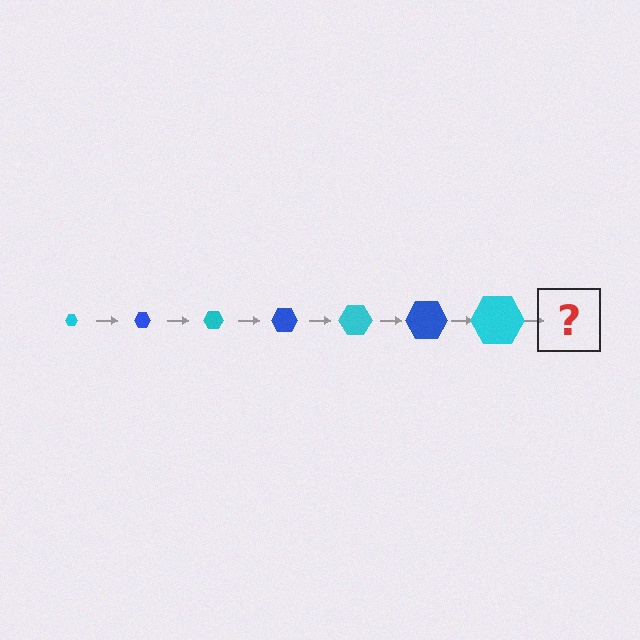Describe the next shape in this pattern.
It should be a blue hexagon, larger than the previous one.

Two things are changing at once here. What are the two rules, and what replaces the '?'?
The two rules are that the hexagon grows larger each step and the color cycles through cyan and blue. The '?' should be a blue hexagon, larger than the previous one.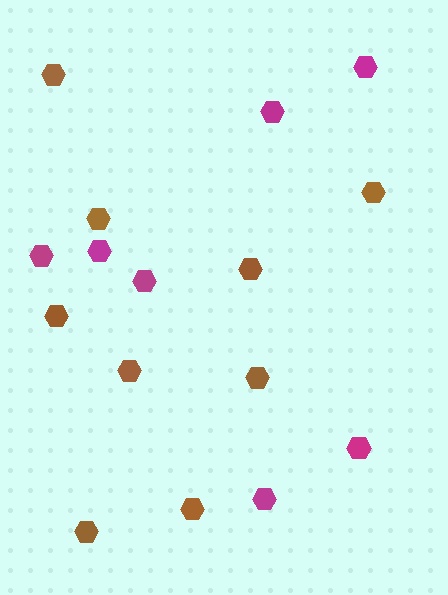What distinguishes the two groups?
There are 2 groups: one group of brown hexagons (9) and one group of magenta hexagons (7).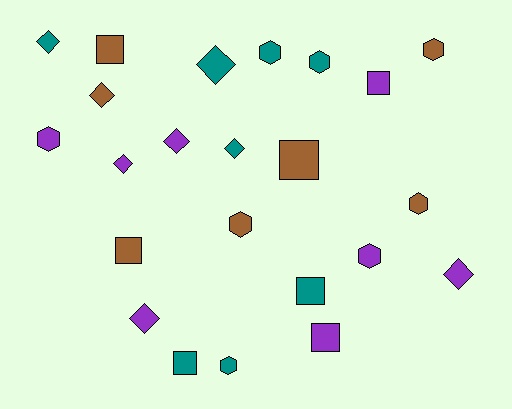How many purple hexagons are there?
There are 2 purple hexagons.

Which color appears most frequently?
Purple, with 8 objects.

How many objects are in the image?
There are 23 objects.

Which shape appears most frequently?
Diamond, with 8 objects.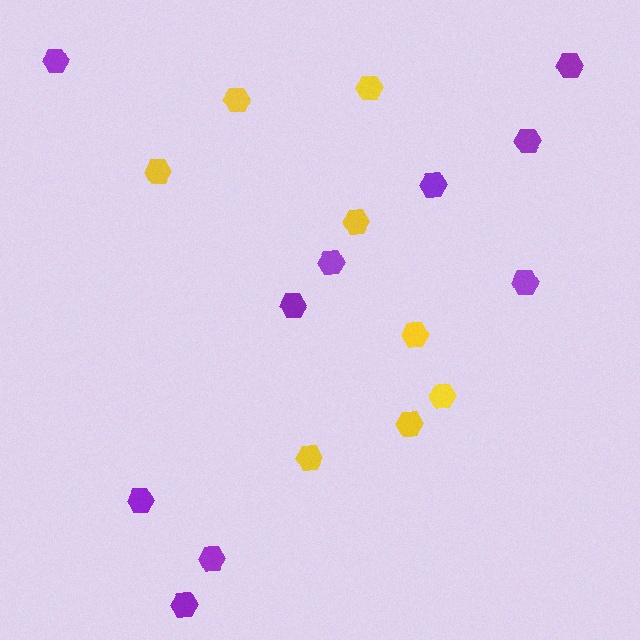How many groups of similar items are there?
There are 2 groups: one group of purple hexagons (10) and one group of yellow hexagons (8).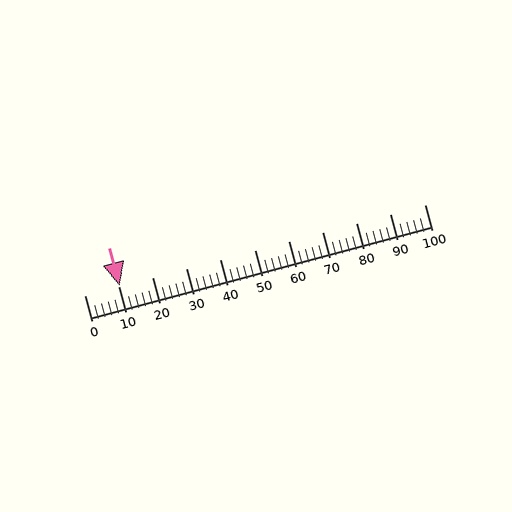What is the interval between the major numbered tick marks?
The major tick marks are spaced 10 units apart.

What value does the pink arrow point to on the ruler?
The pink arrow points to approximately 10.